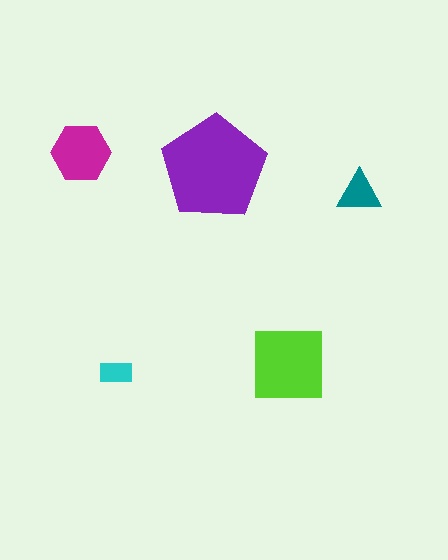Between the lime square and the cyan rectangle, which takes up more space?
The lime square.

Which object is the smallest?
The cyan rectangle.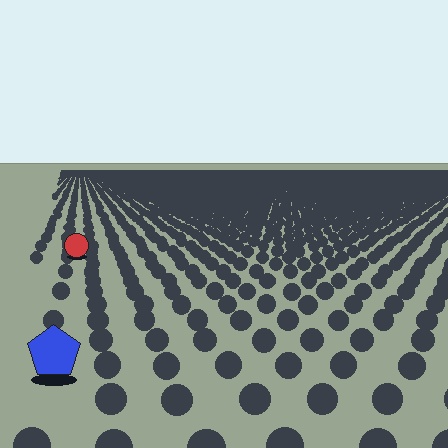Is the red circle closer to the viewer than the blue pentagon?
No. The blue pentagon is closer — you can tell from the texture gradient: the ground texture is coarser near it.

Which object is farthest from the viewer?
The red circle is farthest from the viewer. It appears smaller and the ground texture around it is denser.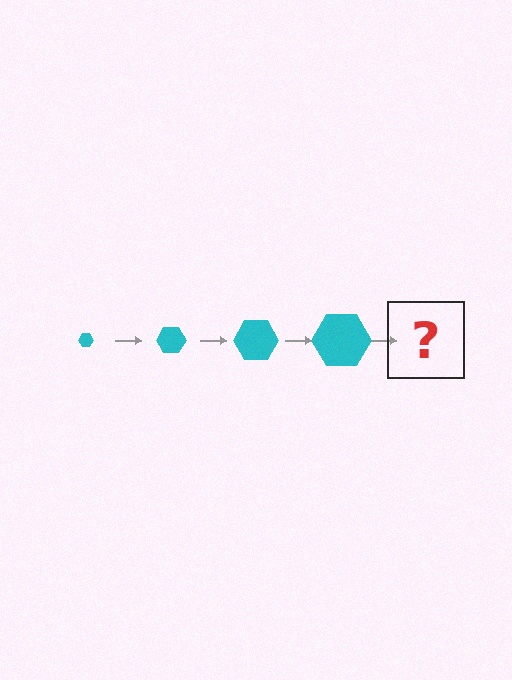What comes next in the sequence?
The next element should be a cyan hexagon, larger than the previous one.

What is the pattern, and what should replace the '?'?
The pattern is that the hexagon gets progressively larger each step. The '?' should be a cyan hexagon, larger than the previous one.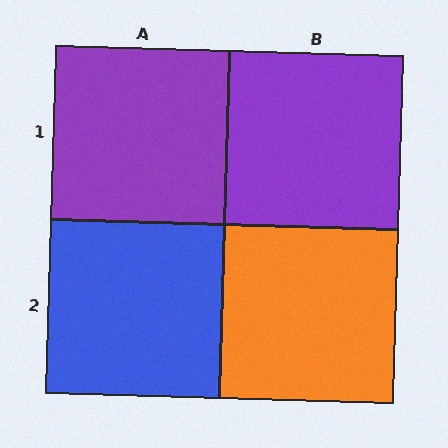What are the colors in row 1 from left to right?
Purple, purple.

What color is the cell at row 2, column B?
Orange.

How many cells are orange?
1 cell is orange.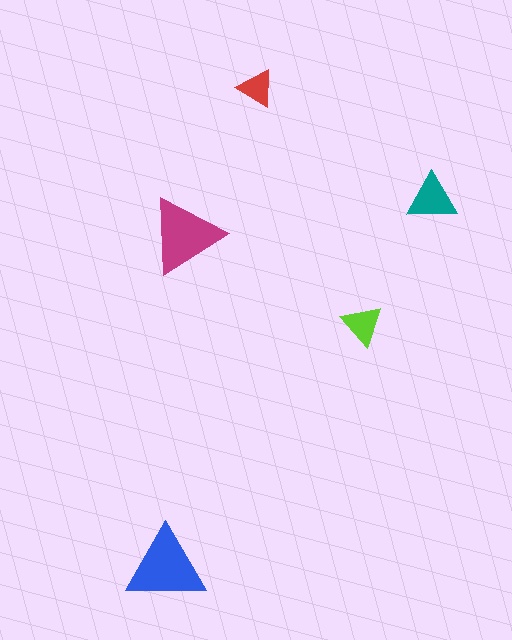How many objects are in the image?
There are 5 objects in the image.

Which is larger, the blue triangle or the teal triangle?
The blue one.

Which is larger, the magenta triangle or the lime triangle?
The magenta one.